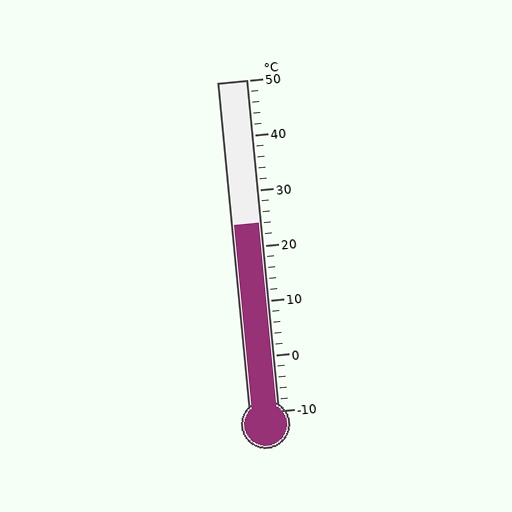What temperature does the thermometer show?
The thermometer shows approximately 24°C.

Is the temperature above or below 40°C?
The temperature is below 40°C.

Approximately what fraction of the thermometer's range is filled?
The thermometer is filled to approximately 55% of its range.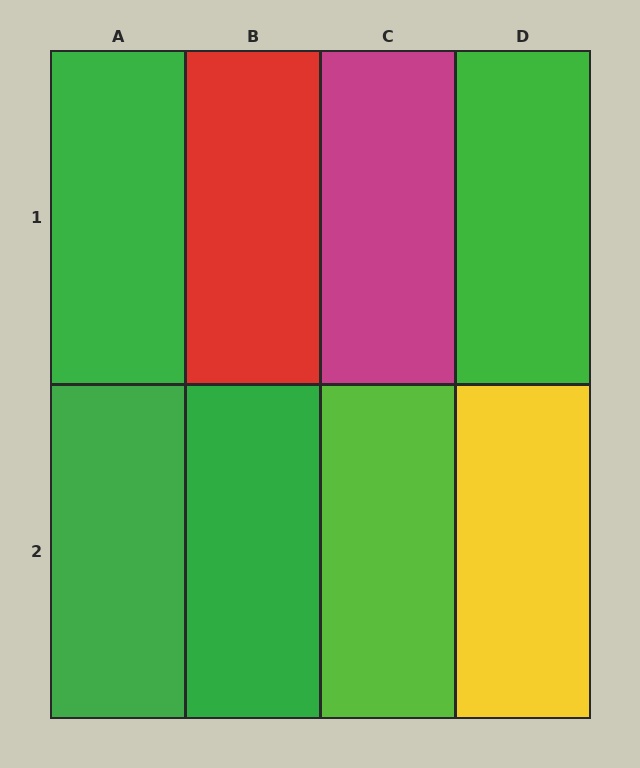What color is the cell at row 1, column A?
Green.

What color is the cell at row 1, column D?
Green.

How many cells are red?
1 cell is red.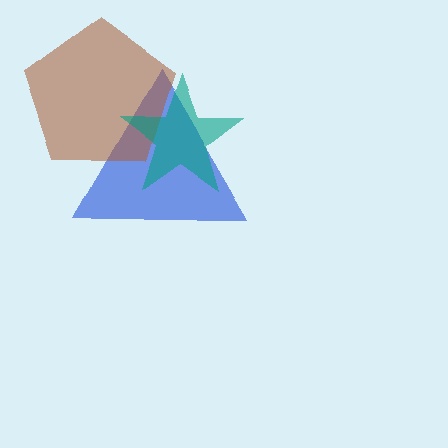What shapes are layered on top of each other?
The layered shapes are: a blue triangle, a brown pentagon, a teal star.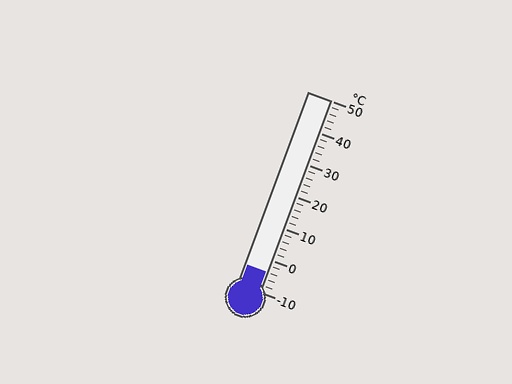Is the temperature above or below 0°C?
The temperature is below 0°C.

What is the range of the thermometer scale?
The thermometer scale ranges from -10°C to 50°C.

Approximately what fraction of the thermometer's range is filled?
The thermometer is filled to approximately 10% of its range.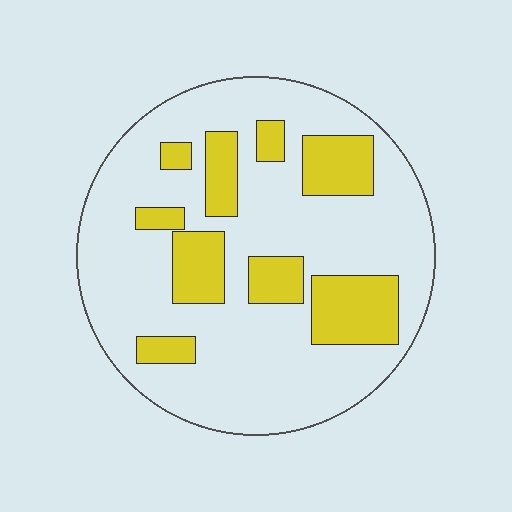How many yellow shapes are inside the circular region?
9.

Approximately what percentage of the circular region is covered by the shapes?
Approximately 25%.